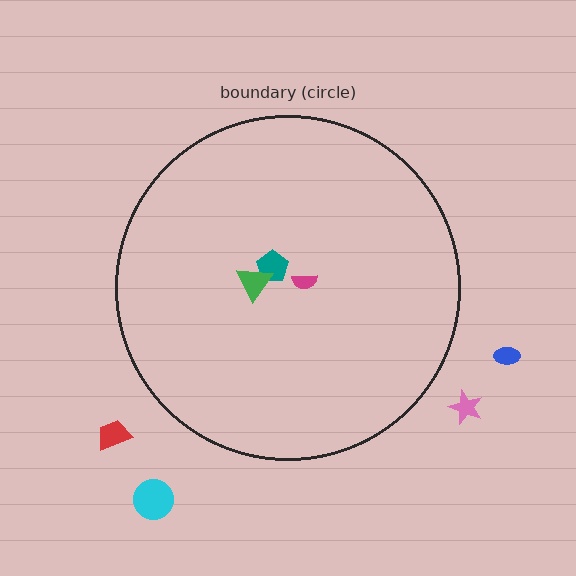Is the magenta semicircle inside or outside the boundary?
Inside.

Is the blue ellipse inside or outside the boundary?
Outside.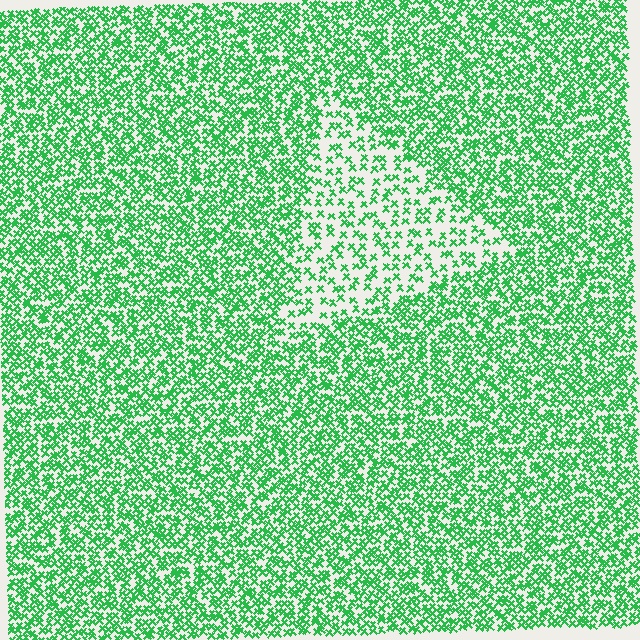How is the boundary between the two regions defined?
The boundary is defined by a change in element density (approximately 2.2x ratio). All elements are the same color, size, and shape.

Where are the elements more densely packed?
The elements are more densely packed outside the triangle boundary.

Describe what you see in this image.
The image contains small green elements arranged at two different densities. A triangle-shaped region is visible where the elements are less densely packed than the surrounding area.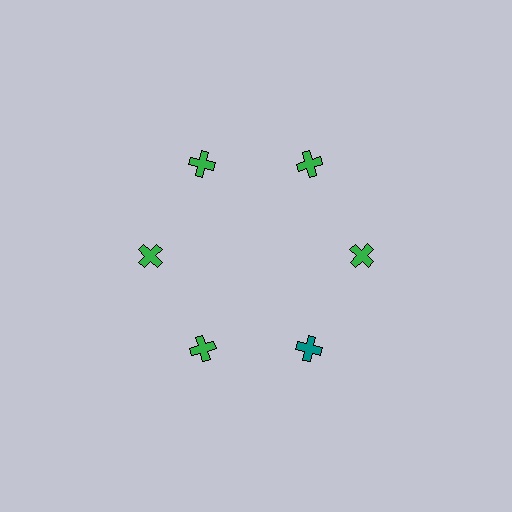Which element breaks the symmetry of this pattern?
The teal cross at roughly the 5 o'clock position breaks the symmetry. All other shapes are green crosses.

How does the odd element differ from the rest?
It has a different color: teal instead of green.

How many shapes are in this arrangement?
There are 6 shapes arranged in a ring pattern.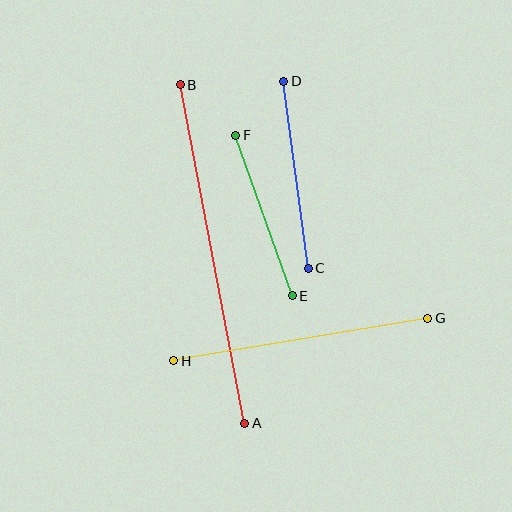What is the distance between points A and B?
The distance is approximately 345 pixels.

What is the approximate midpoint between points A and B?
The midpoint is at approximately (212, 254) pixels.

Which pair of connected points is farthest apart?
Points A and B are farthest apart.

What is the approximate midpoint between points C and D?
The midpoint is at approximately (296, 175) pixels.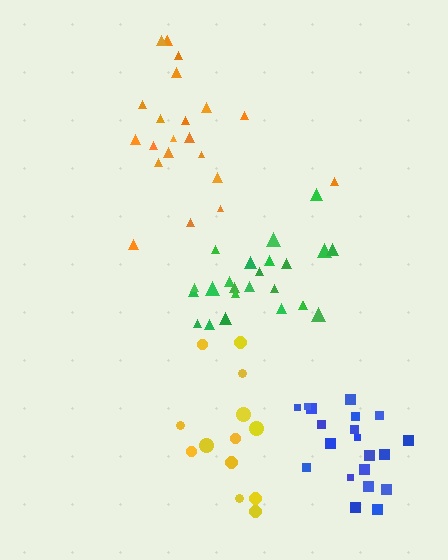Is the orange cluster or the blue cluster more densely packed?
Blue.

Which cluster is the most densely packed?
Blue.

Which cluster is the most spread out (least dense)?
Orange.